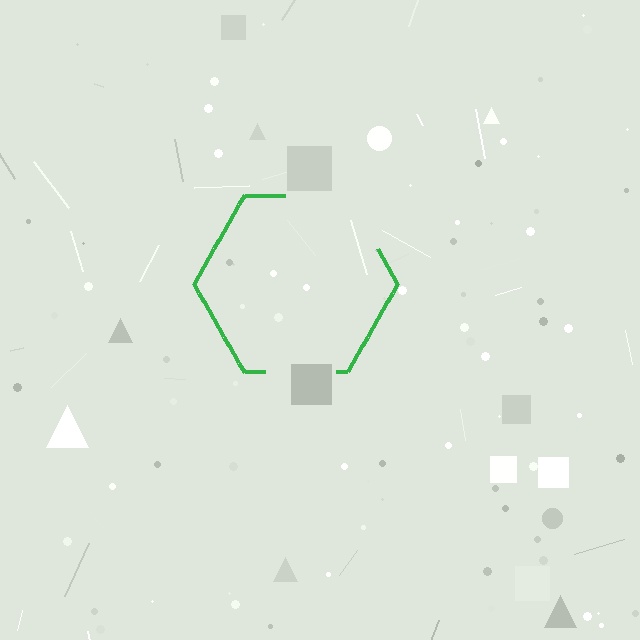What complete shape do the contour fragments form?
The contour fragments form a hexagon.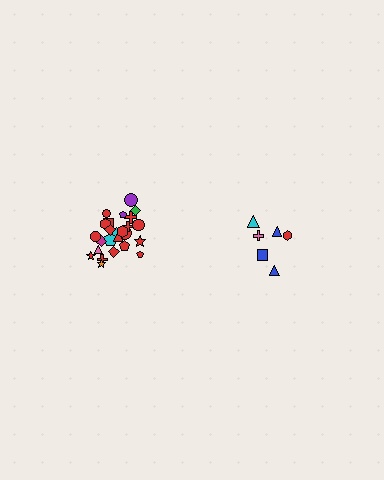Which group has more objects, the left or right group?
The left group.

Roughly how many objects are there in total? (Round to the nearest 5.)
Roughly 30 objects in total.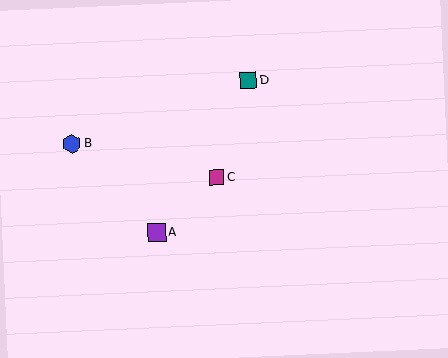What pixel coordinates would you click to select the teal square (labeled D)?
Click at (248, 80) to select the teal square D.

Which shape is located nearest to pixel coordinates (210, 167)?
The magenta square (labeled C) at (216, 177) is nearest to that location.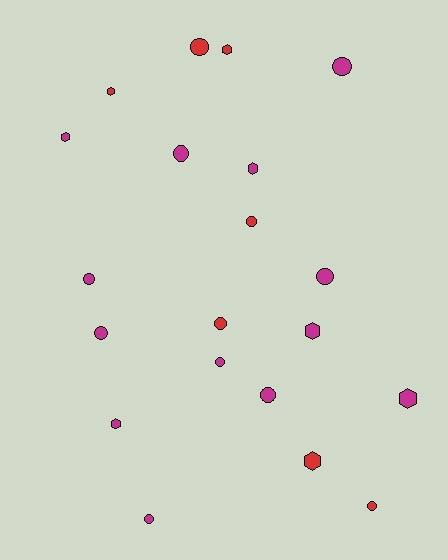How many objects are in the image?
There are 20 objects.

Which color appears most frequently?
Magenta, with 13 objects.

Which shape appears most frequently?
Circle, with 12 objects.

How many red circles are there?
There are 4 red circles.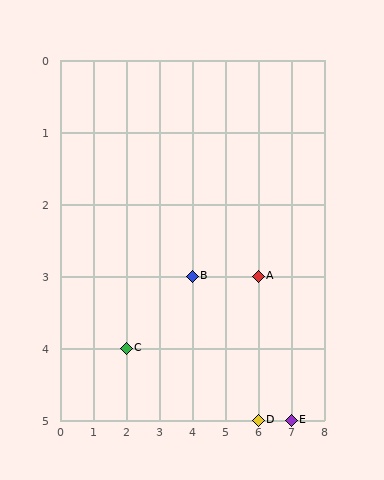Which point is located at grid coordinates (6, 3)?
Point A is at (6, 3).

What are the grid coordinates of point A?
Point A is at grid coordinates (6, 3).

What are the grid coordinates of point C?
Point C is at grid coordinates (2, 4).